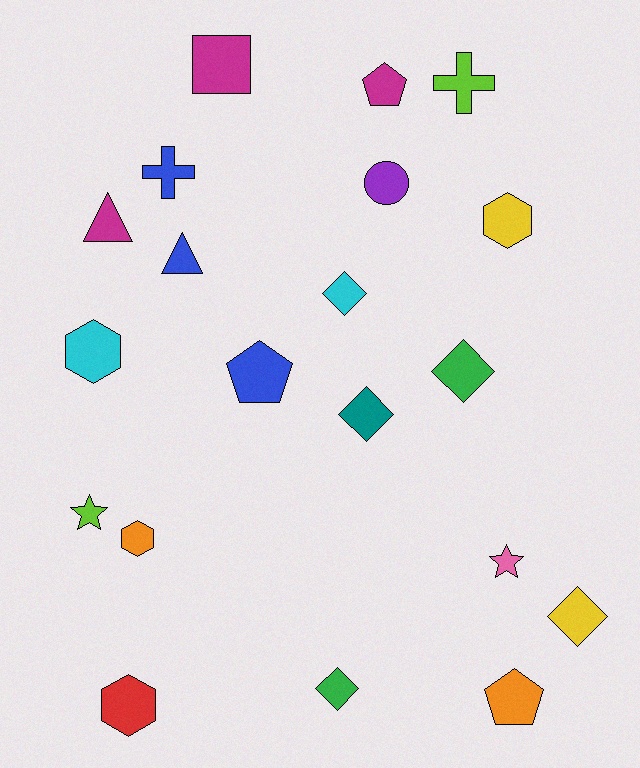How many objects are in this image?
There are 20 objects.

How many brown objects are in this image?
There are no brown objects.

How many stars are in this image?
There are 2 stars.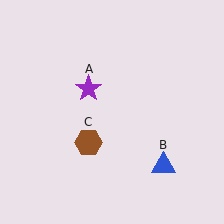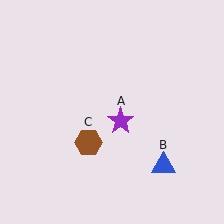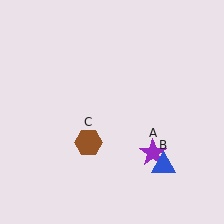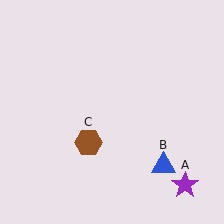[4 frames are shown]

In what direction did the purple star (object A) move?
The purple star (object A) moved down and to the right.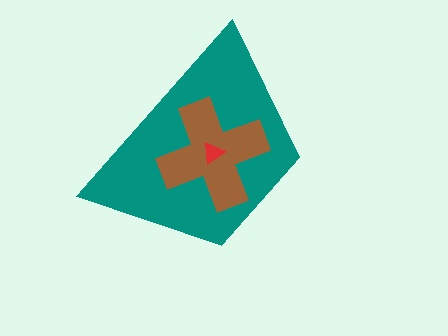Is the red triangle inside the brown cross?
Yes.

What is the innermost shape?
The red triangle.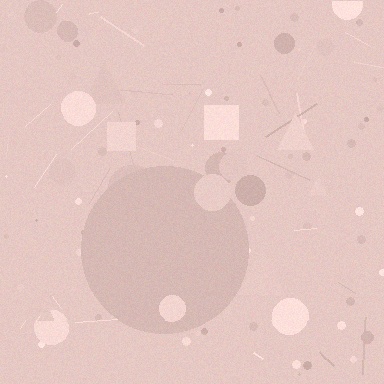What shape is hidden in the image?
A circle is hidden in the image.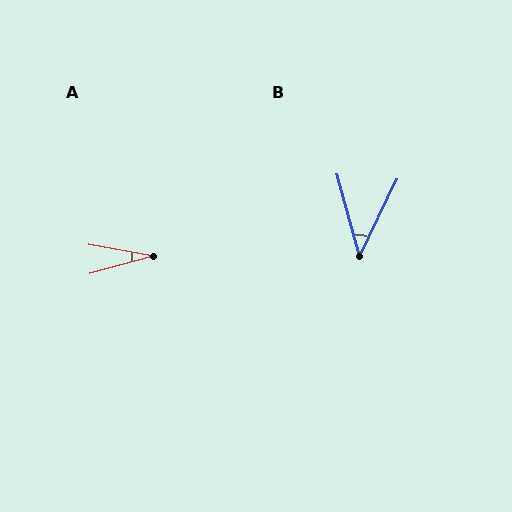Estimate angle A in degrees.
Approximately 25 degrees.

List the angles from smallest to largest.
A (25°), B (41°).